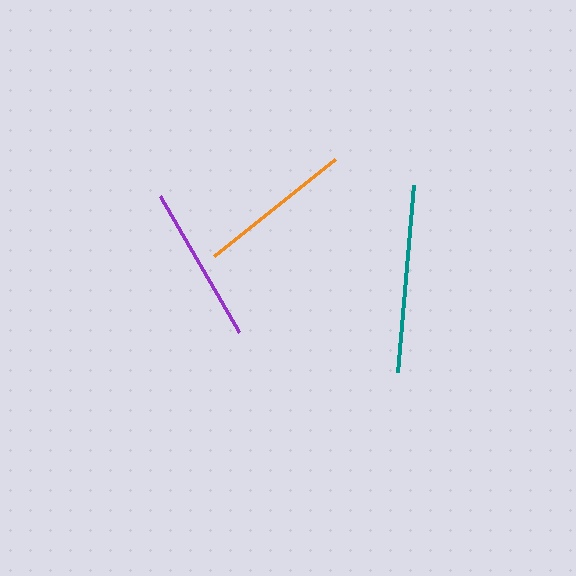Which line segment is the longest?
The teal line is the longest at approximately 188 pixels.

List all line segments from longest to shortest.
From longest to shortest: teal, purple, orange.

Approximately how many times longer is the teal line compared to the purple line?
The teal line is approximately 1.2 times the length of the purple line.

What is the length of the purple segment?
The purple segment is approximately 157 pixels long.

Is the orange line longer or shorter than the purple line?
The purple line is longer than the orange line.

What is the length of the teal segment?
The teal segment is approximately 188 pixels long.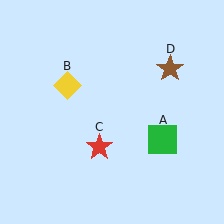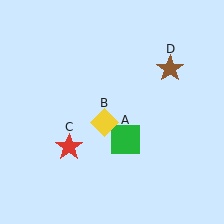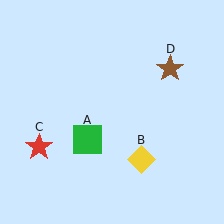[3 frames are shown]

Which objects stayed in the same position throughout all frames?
Brown star (object D) remained stationary.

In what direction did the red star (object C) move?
The red star (object C) moved left.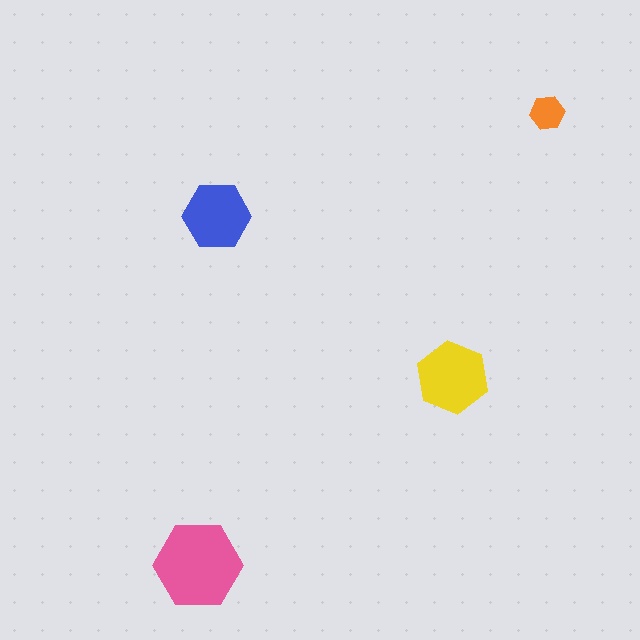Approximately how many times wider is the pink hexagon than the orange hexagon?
About 2.5 times wider.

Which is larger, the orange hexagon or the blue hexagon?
The blue one.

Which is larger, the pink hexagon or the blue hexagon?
The pink one.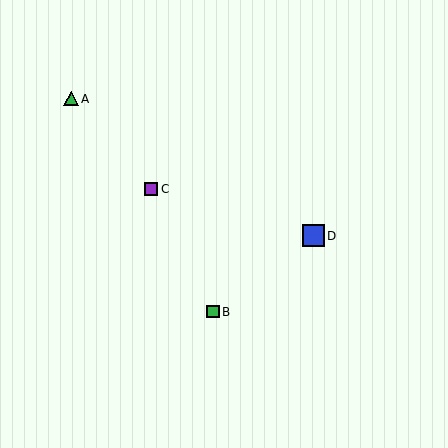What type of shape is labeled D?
Shape D is a blue square.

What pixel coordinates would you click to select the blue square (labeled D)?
Click at (313, 236) to select the blue square D.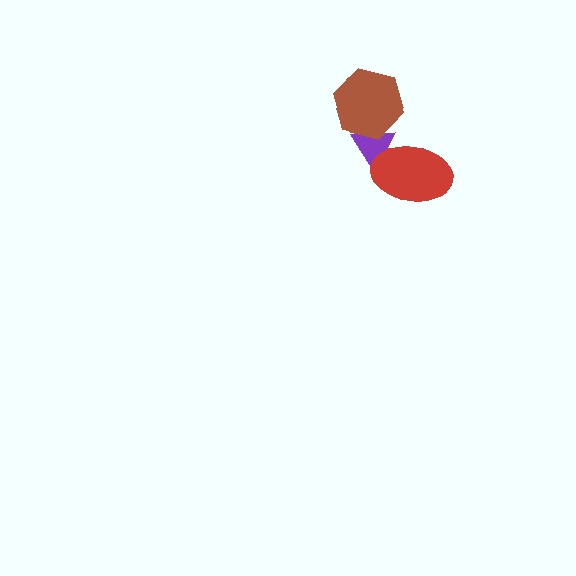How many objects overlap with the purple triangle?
2 objects overlap with the purple triangle.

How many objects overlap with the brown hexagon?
1 object overlaps with the brown hexagon.